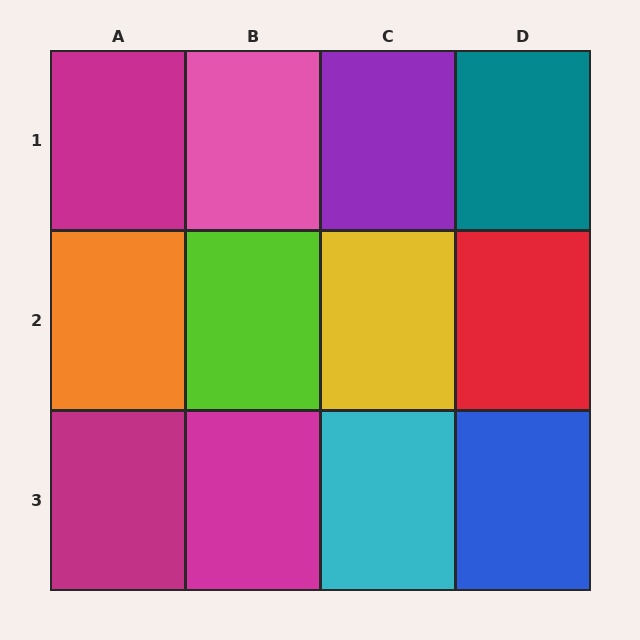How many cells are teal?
1 cell is teal.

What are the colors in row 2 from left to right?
Orange, lime, yellow, red.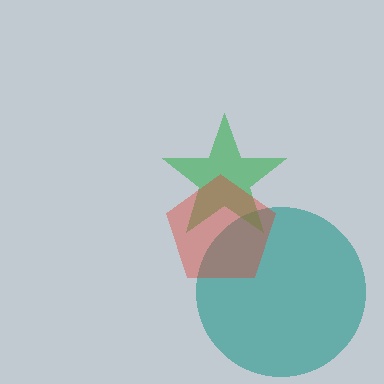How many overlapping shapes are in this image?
There are 3 overlapping shapes in the image.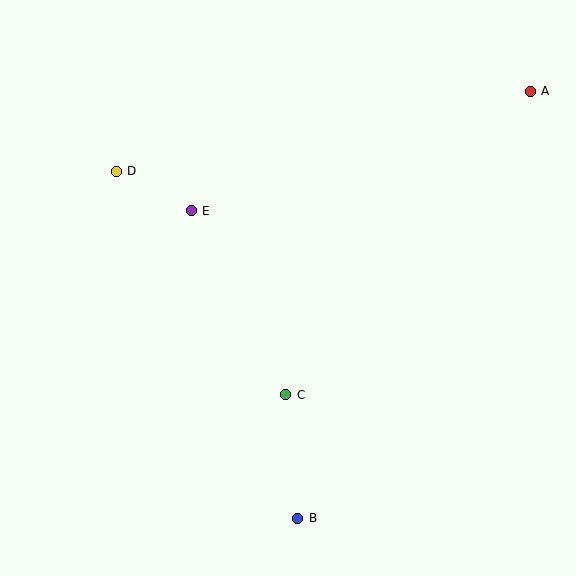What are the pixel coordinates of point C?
Point C is at (286, 395).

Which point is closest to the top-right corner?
Point A is closest to the top-right corner.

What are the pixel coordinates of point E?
Point E is at (191, 211).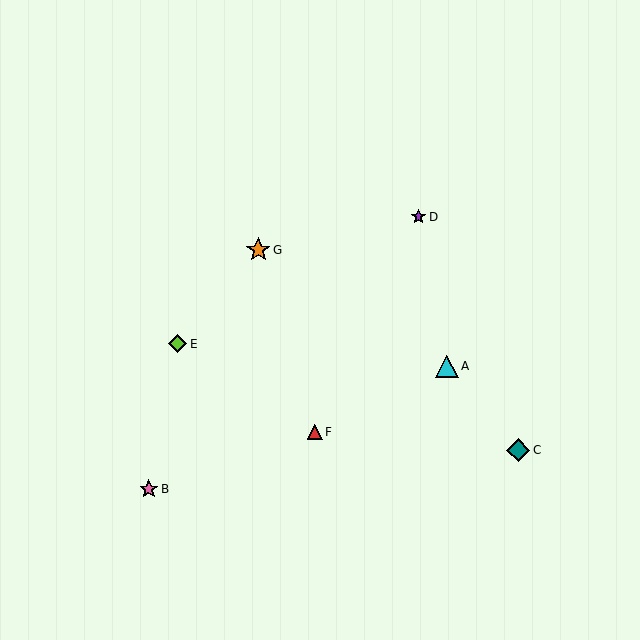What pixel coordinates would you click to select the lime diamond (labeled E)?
Click at (178, 344) to select the lime diamond E.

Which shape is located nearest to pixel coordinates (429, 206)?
The purple star (labeled D) at (419, 217) is nearest to that location.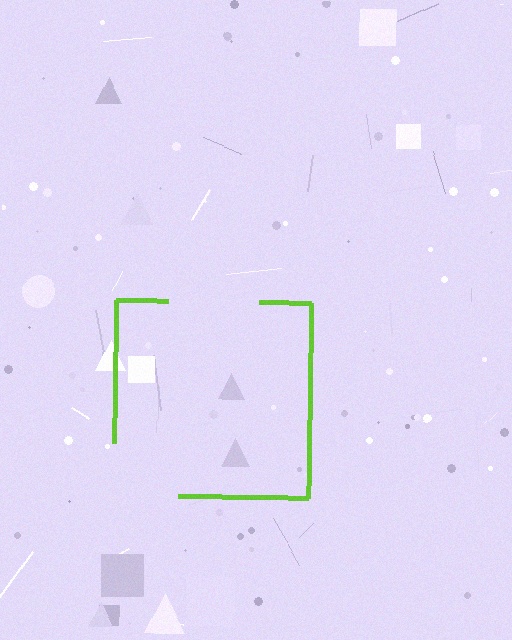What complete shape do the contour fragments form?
The contour fragments form a square.